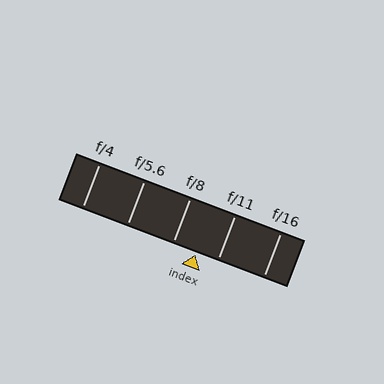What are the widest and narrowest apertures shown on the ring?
The widest aperture shown is f/4 and the narrowest is f/16.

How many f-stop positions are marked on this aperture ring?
There are 5 f-stop positions marked.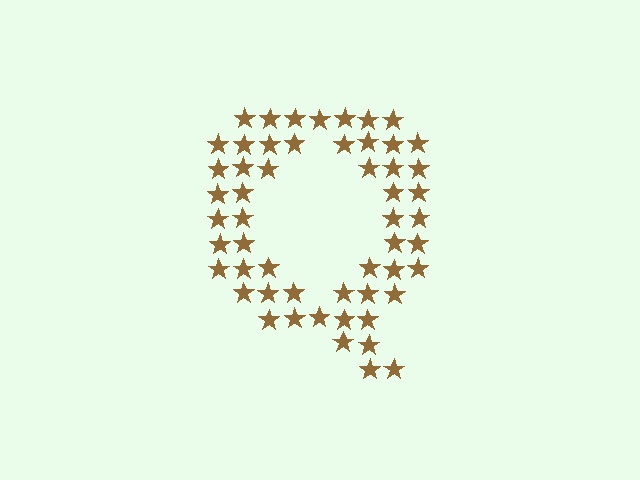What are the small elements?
The small elements are stars.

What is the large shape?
The large shape is the letter Q.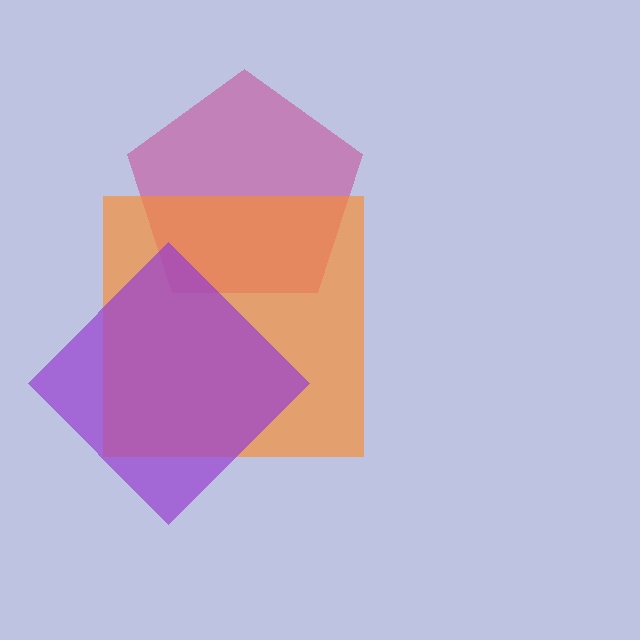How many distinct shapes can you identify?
There are 3 distinct shapes: a magenta pentagon, an orange square, a purple diamond.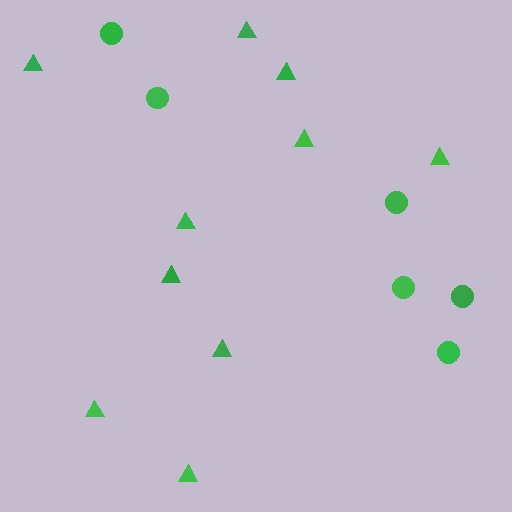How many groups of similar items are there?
There are 2 groups: one group of triangles (10) and one group of circles (6).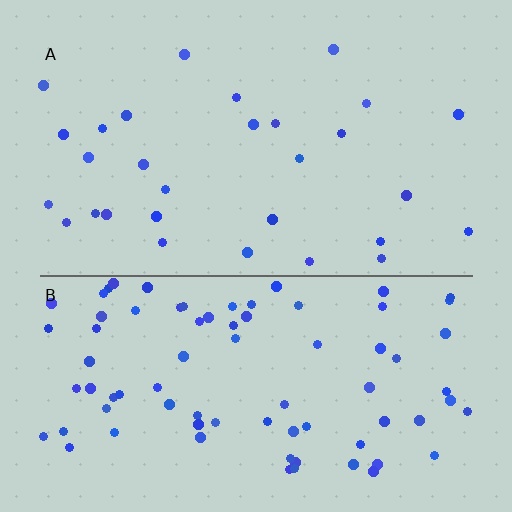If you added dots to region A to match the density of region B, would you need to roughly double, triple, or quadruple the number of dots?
Approximately triple.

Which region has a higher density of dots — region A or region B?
B (the bottom).